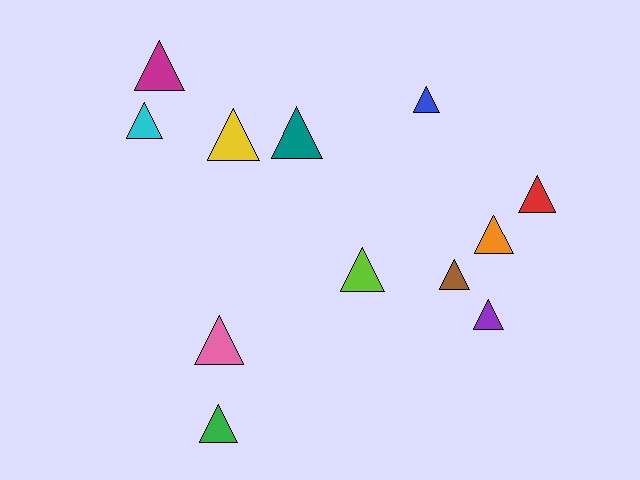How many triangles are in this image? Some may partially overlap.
There are 12 triangles.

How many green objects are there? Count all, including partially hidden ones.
There is 1 green object.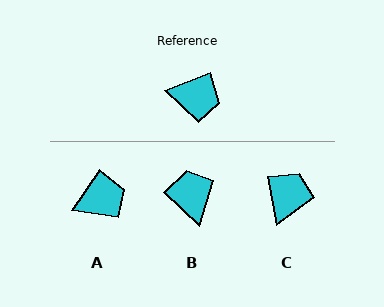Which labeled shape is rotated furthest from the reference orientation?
B, about 116 degrees away.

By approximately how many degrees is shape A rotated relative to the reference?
Approximately 34 degrees counter-clockwise.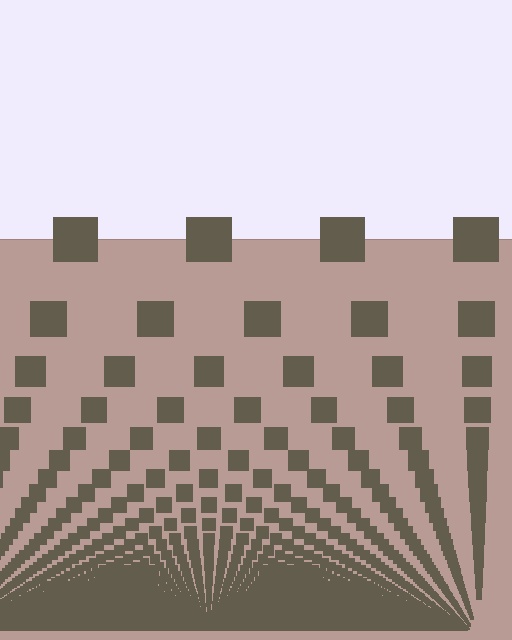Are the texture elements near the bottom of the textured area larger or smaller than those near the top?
Smaller. The gradient is inverted — elements near the bottom are smaller and denser.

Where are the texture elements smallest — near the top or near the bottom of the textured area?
Near the bottom.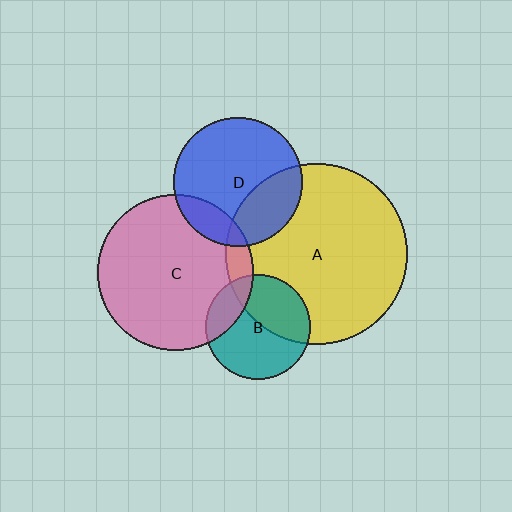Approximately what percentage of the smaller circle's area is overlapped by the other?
Approximately 20%.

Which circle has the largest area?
Circle A (yellow).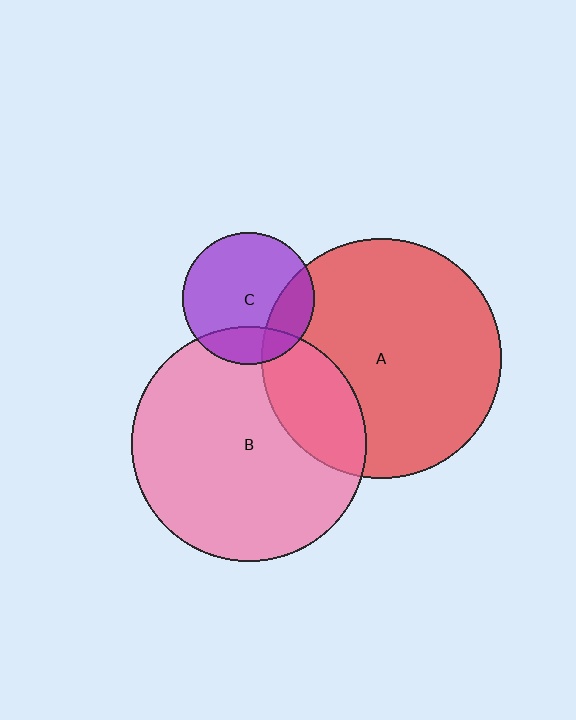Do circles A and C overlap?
Yes.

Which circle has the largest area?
Circle A (red).